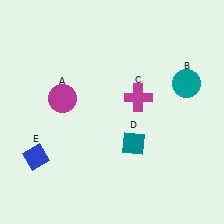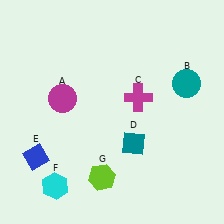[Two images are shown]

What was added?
A cyan hexagon (F), a lime hexagon (G) were added in Image 2.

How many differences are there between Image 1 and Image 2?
There are 2 differences between the two images.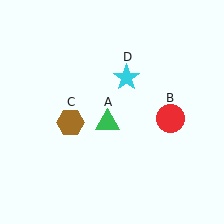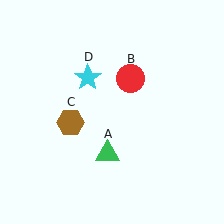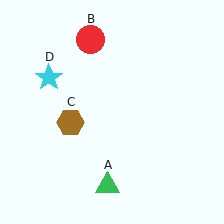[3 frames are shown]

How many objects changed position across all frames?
3 objects changed position: green triangle (object A), red circle (object B), cyan star (object D).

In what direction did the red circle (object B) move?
The red circle (object B) moved up and to the left.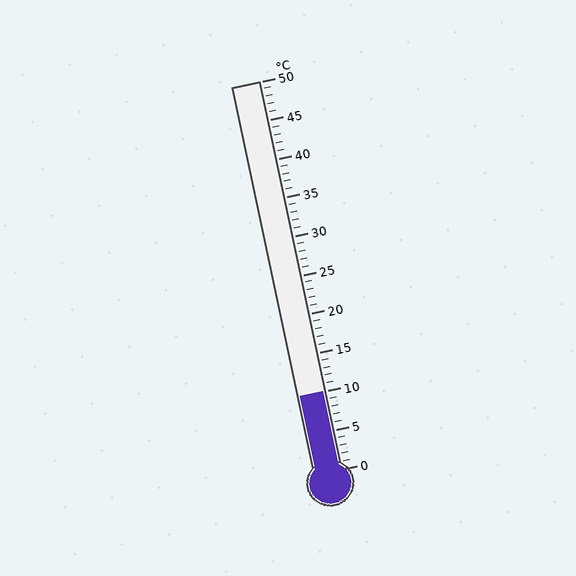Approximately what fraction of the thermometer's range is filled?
The thermometer is filled to approximately 20% of its range.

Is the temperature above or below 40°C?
The temperature is below 40°C.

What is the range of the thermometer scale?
The thermometer scale ranges from 0°C to 50°C.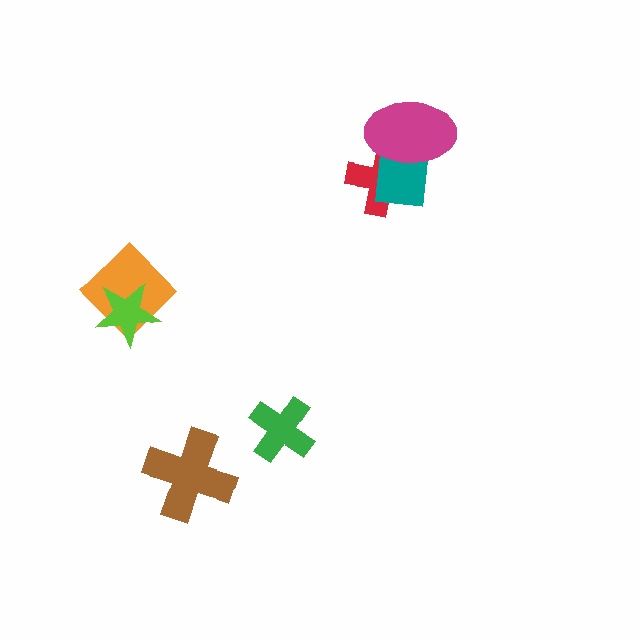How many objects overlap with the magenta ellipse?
2 objects overlap with the magenta ellipse.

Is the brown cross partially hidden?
No, no other shape covers it.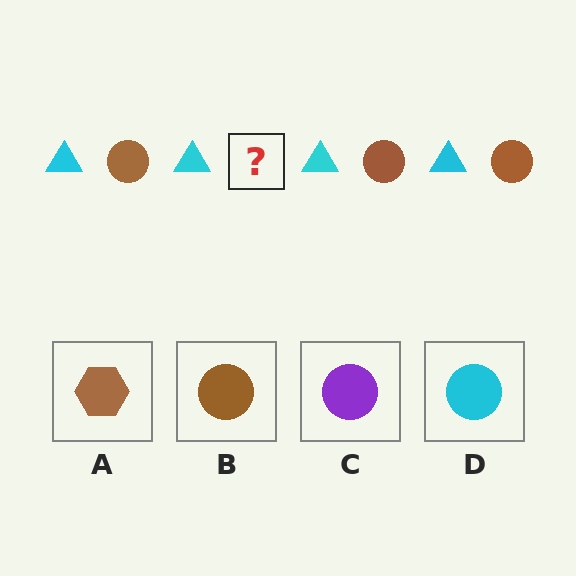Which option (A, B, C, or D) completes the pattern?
B.